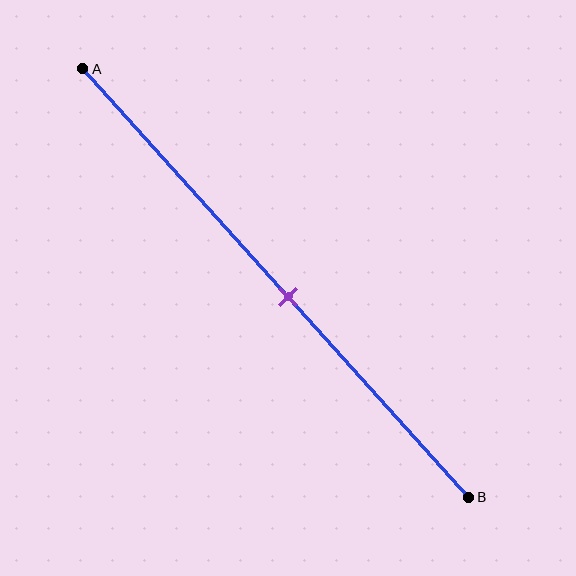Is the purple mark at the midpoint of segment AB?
No, the mark is at about 55% from A, not at the 50% midpoint.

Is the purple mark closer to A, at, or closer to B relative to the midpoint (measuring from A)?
The purple mark is closer to point B than the midpoint of segment AB.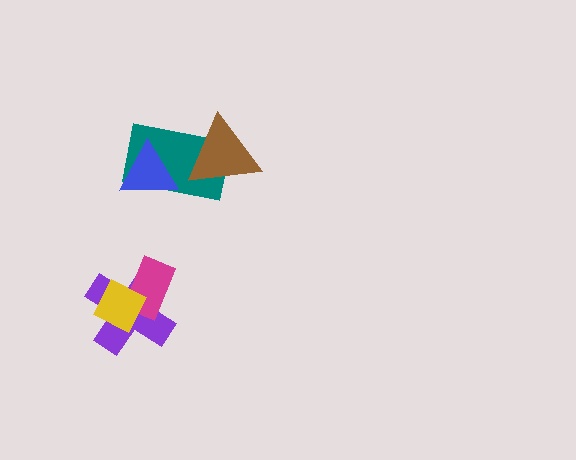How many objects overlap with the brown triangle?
1 object overlaps with the brown triangle.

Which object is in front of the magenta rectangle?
The yellow diamond is in front of the magenta rectangle.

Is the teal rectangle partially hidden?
Yes, it is partially covered by another shape.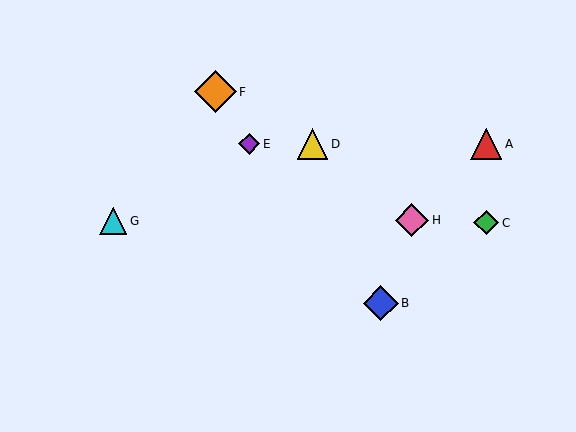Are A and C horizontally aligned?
No, A is at y≈144 and C is at y≈223.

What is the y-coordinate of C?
Object C is at y≈223.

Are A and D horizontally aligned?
Yes, both are at y≈144.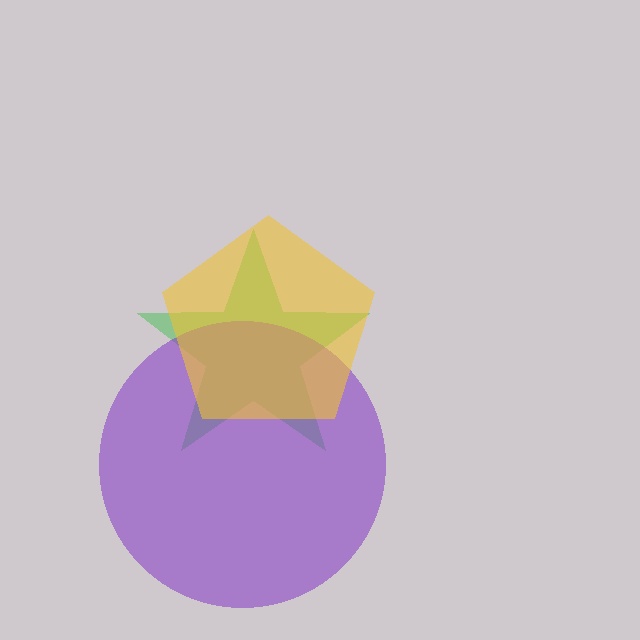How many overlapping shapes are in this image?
There are 3 overlapping shapes in the image.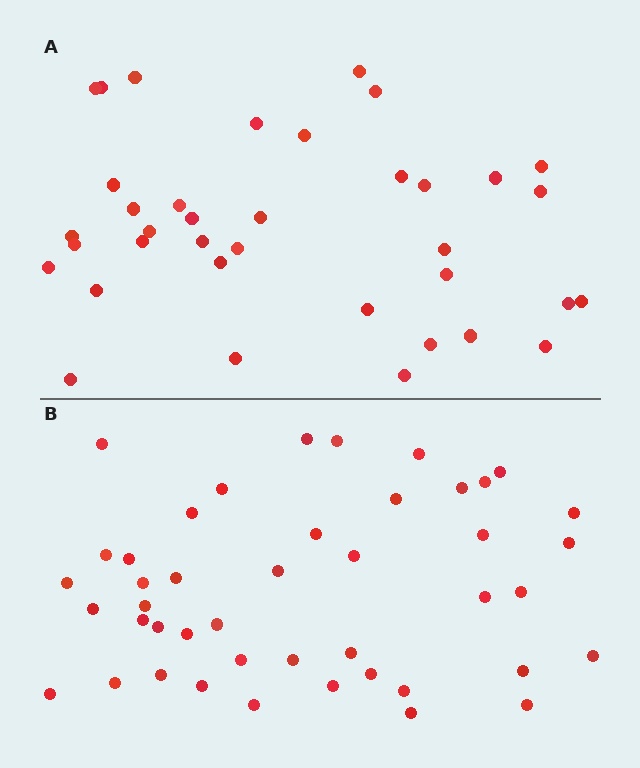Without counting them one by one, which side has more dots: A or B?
Region B (the bottom region) has more dots.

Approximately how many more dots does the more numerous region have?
Region B has roughly 8 or so more dots than region A.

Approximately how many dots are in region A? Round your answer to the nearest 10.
About 40 dots. (The exact count is 37, which rounds to 40.)